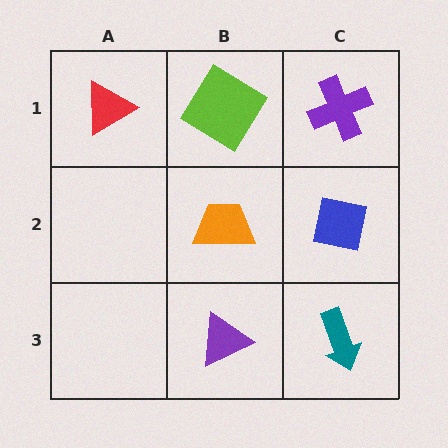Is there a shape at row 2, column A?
No, that cell is empty.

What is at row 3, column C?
A teal arrow.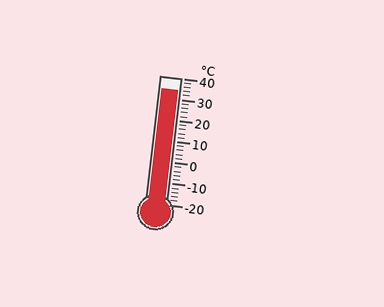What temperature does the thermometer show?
The thermometer shows approximately 34°C.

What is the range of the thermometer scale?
The thermometer scale ranges from -20°C to 40°C.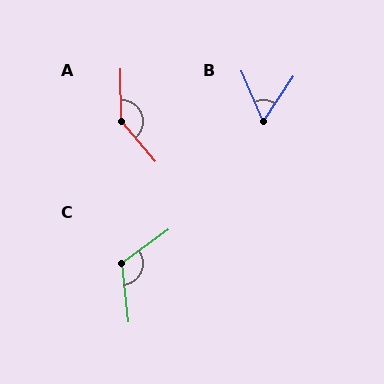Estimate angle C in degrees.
Approximately 120 degrees.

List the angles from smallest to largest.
B (57°), C (120°), A (140°).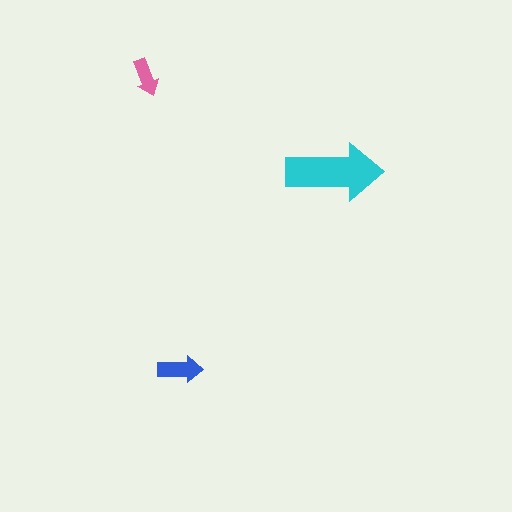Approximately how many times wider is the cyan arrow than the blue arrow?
About 2 times wider.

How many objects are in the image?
There are 3 objects in the image.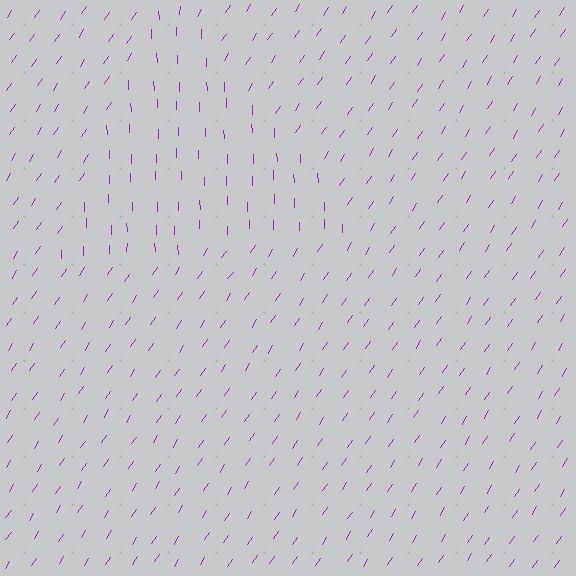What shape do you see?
I see a triangle.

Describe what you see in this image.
The image is filled with small purple line segments. A triangle region in the image has lines oriented differently from the surrounding lines, creating a visible texture boundary.